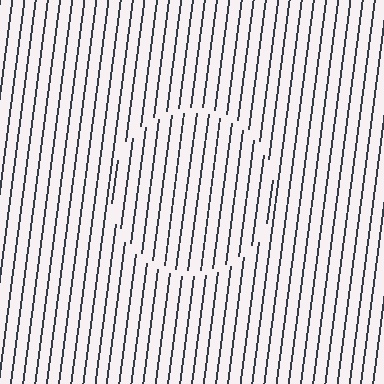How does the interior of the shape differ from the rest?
The interior of the shape contains the same grating, shifted by half a period — the contour is defined by the phase discontinuity where line-ends from the inner and outer gratings abut.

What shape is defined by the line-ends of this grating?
An illusory circle. The interior of the shape contains the same grating, shifted by half a period — the contour is defined by the phase discontinuity where line-ends from the inner and outer gratings abut.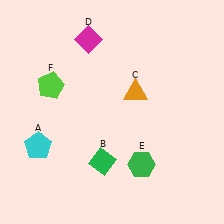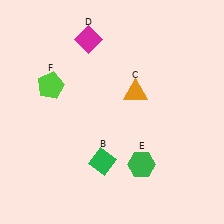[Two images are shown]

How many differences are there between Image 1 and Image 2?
There is 1 difference between the two images.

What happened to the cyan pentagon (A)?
The cyan pentagon (A) was removed in Image 2. It was in the bottom-left area of Image 1.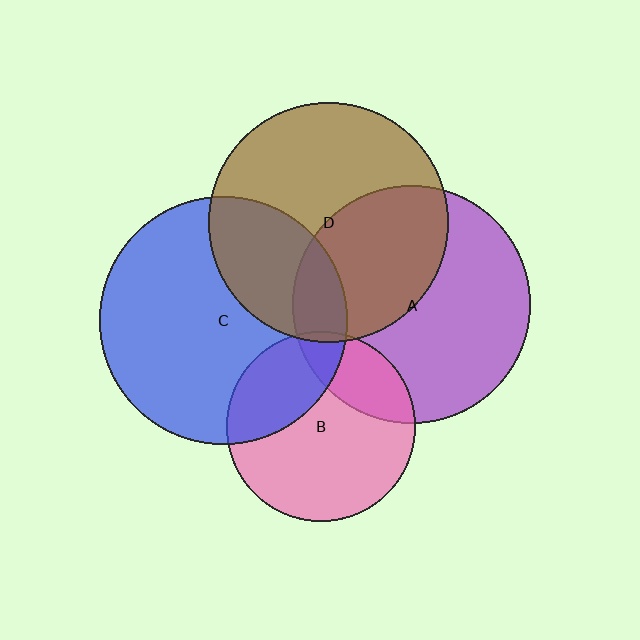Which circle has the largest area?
Circle C (blue).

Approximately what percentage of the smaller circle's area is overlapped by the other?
Approximately 15%.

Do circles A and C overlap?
Yes.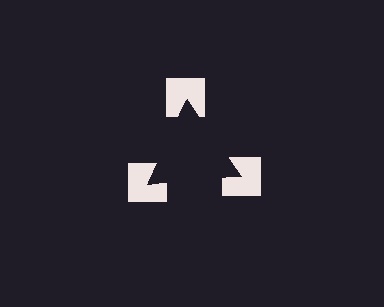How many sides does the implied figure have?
3 sides.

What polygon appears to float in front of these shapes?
An illusory triangle — its edges are inferred from the aligned wedge cuts in the notched squares, not physically drawn.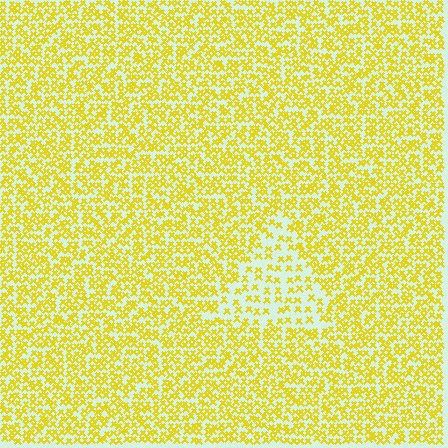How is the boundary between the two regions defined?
The boundary is defined by a change in element density (approximately 2.1x ratio). All elements are the same color, size, and shape.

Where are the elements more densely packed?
The elements are more densely packed outside the triangle boundary.